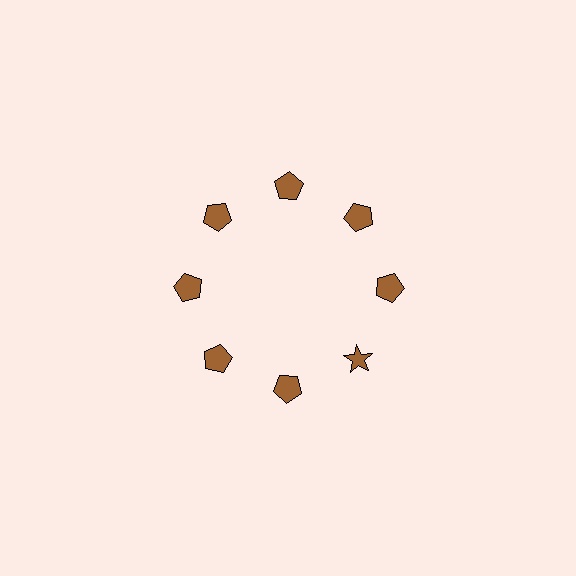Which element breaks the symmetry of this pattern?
The brown star at roughly the 4 o'clock position breaks the symmetry. All other shapes are brown pentagons.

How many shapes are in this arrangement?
There are 8 shapes arranged in a ring pattern.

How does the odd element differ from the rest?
It has a different shape: star instead of pentagon.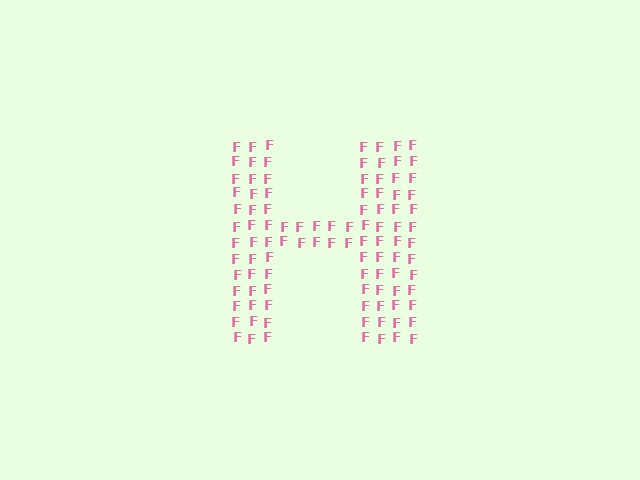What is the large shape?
The large shape is the letter H.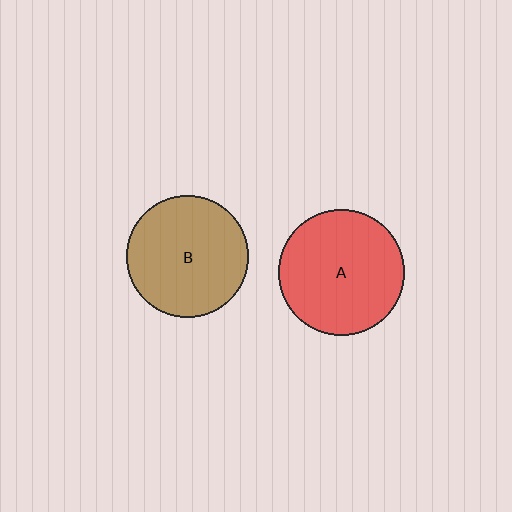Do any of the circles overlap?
No, none of the circles overlap.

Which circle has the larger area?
Circle A (red).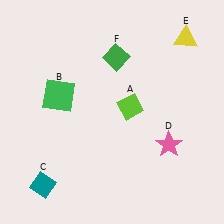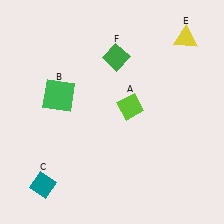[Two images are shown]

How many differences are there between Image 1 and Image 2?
There is 1 difference between the two images.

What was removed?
The pink star (D) was removed in Image 2.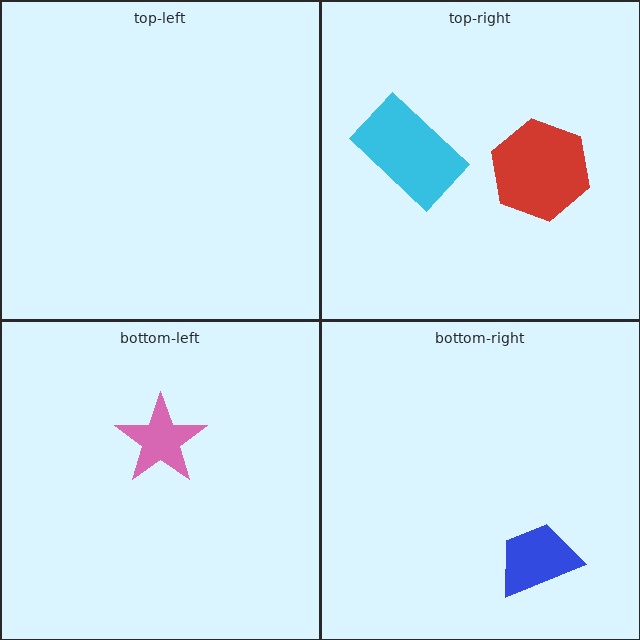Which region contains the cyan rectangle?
The top-right region.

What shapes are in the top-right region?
The cyan rectangle, the red hexagon.